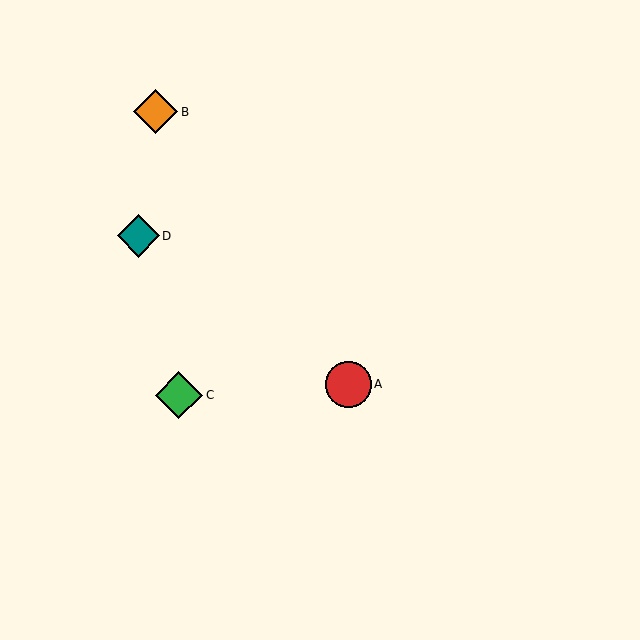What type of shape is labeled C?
Shape C is a green diamond.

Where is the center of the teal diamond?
The center of the teal diamond is at (138, 236).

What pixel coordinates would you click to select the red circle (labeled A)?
Click at (348, 384) to select the red circle A.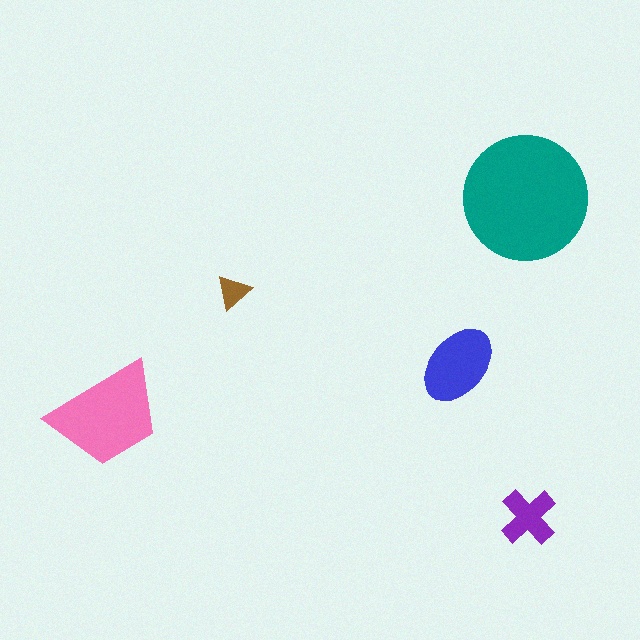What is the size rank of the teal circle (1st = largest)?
1st.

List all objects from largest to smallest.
The teal circle, the pink trapezoid, the blue ellipse, the purple cross, the brown triangle.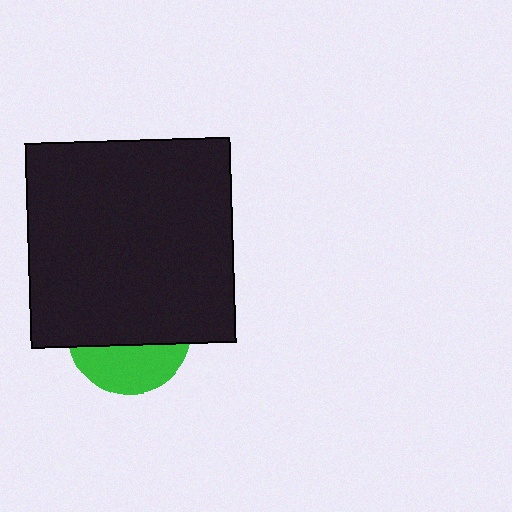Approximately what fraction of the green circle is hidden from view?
Roughly 62% of the green circle is hidden behind the black square.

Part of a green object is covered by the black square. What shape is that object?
It is a circle.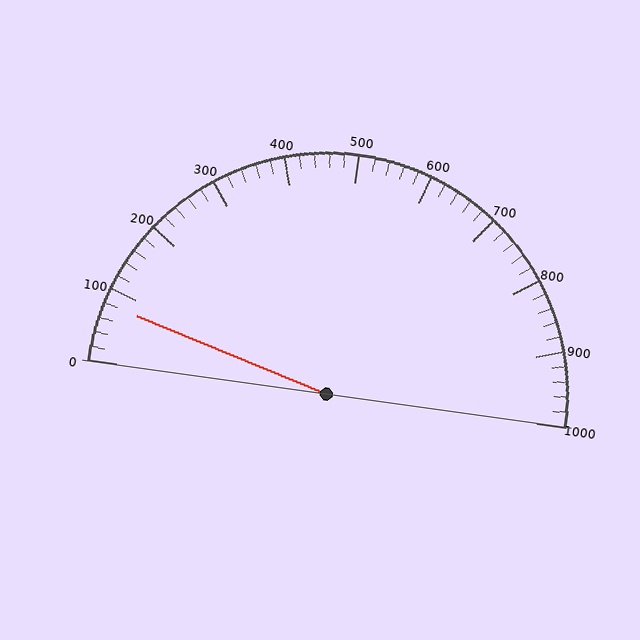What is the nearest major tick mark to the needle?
The nearest major tick mark is 100.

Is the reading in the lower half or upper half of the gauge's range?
The reading is in the lower half of the range (0 to 1000).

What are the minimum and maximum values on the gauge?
The gauge ranges from 0 to 1000.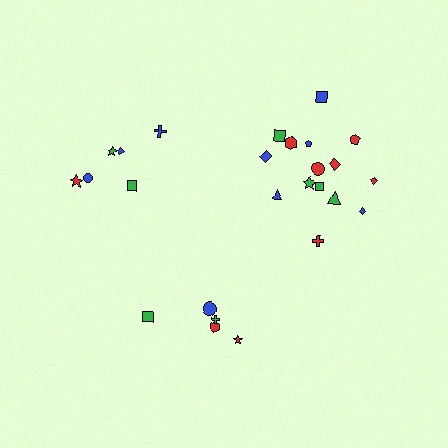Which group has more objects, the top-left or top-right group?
The top-right group.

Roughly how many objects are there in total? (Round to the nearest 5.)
Roughly 25 objects in total.